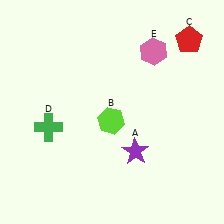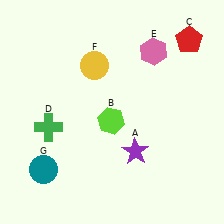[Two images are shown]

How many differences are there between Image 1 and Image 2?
There are 2 differences between the two images.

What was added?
A yellow circle (F), a teal circle (G) were added in Image 2.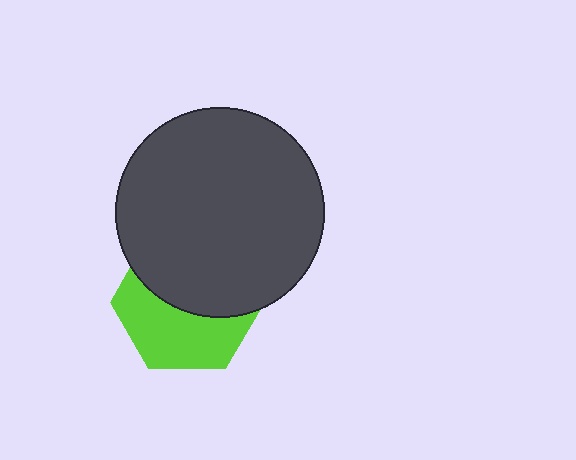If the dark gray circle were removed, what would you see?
You would see the complete lime hexagon.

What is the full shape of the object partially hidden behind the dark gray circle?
The partially hidden object is a lime hexagon.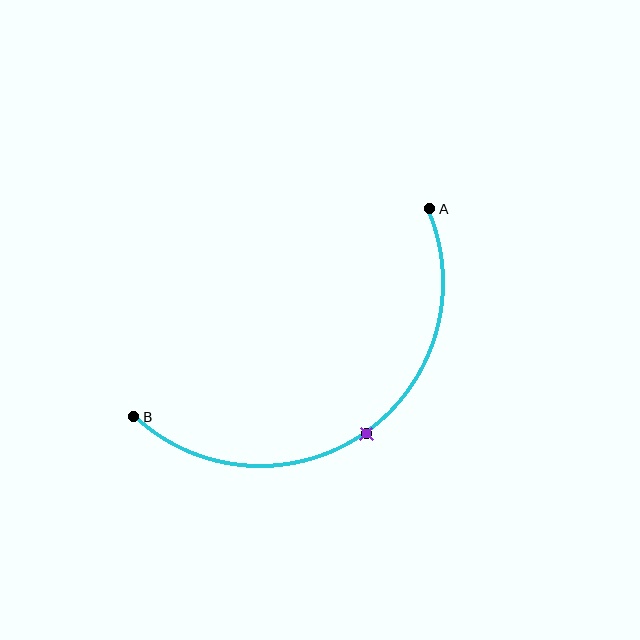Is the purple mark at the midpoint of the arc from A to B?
Yes. The purple mark lies on the arc at equal arc-length from both A and B — it is the arc midpoint.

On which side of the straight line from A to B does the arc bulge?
The arc bulges below and to the right of the straight line connecting A and B.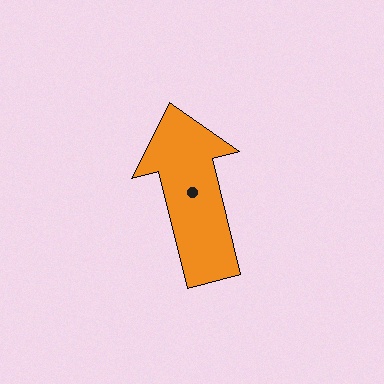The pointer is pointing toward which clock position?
Roughly 12 o'clock.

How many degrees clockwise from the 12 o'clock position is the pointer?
Approximately 346 degrees.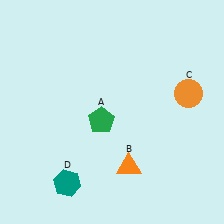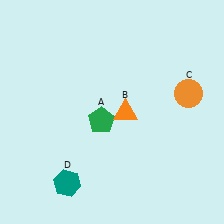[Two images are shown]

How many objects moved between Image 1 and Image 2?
1 object moved between the two images.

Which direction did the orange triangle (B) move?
The orange triangle (B) moved up.